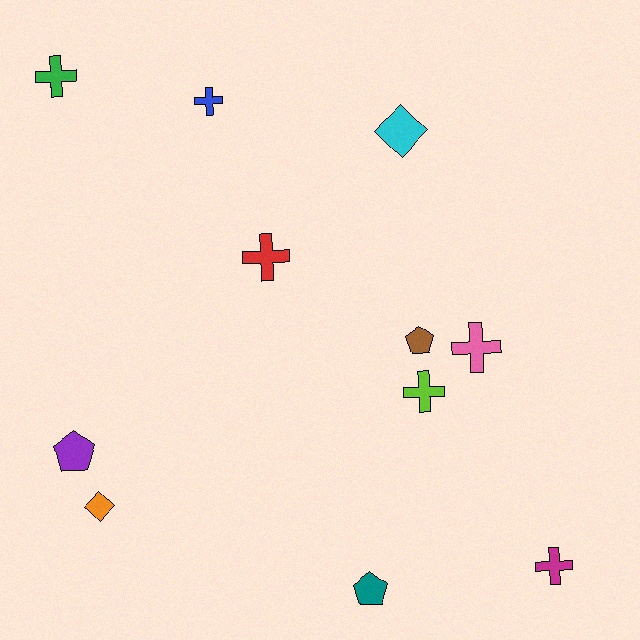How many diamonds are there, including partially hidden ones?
There are 2 diamonds.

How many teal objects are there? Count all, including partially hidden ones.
There is 1 teal object.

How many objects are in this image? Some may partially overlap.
There are 11 objects.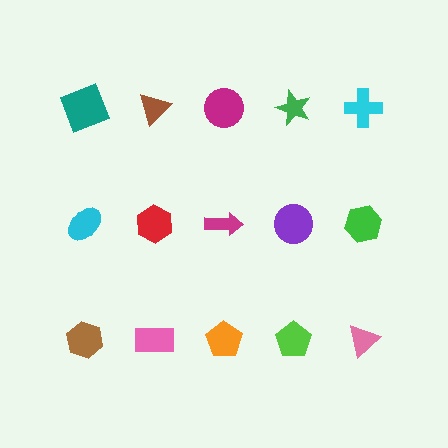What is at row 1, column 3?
A magenta circle.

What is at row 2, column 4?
A purple circle.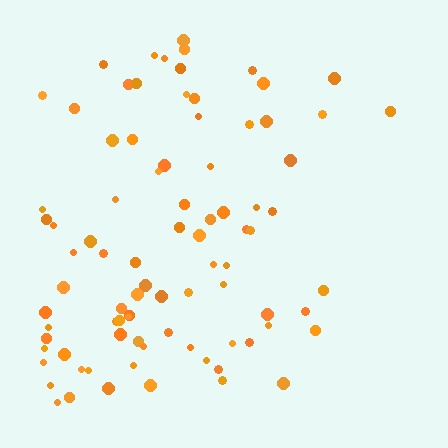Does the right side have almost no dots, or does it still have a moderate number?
Still a moderate number, just noticeably fewer than the left.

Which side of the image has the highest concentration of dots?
The left.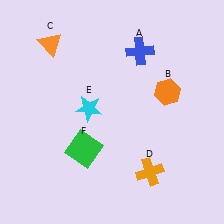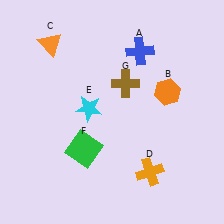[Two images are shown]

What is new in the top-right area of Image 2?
A brown cross (G) was added in the top-right area of Image 2.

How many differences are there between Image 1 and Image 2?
There is 1 difference between the two images.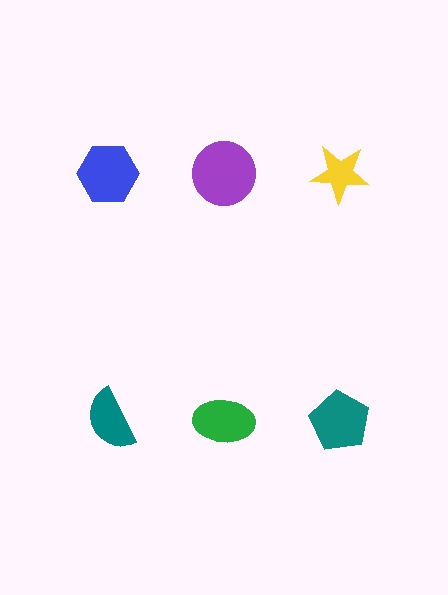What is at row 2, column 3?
A teal pentagon.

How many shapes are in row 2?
3 shapes.